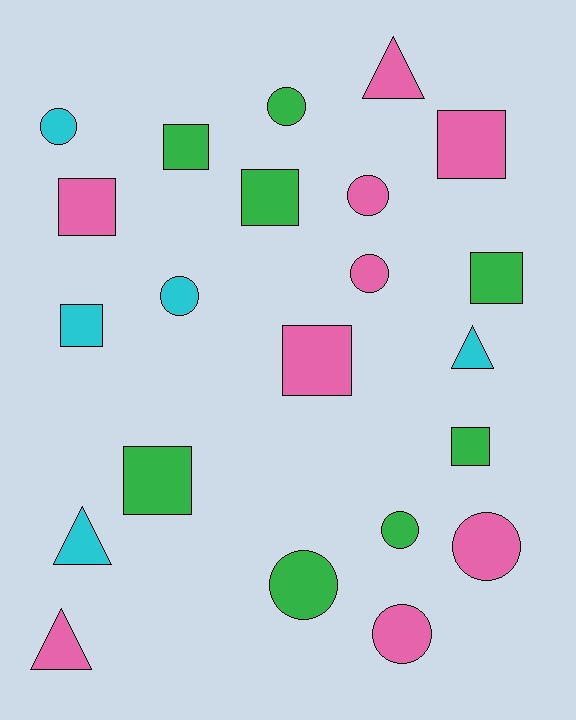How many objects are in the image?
There are 22 objects.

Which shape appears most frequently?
Circle, with 9 objects.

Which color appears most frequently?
Pink, with 9 objects.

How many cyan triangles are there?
There are 2 cyan triangles.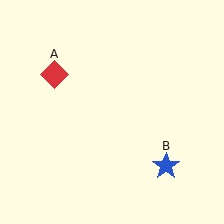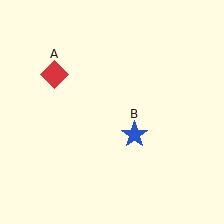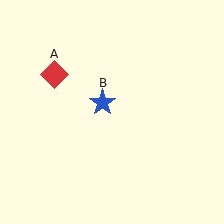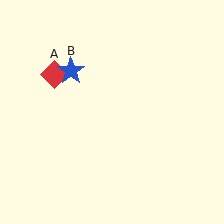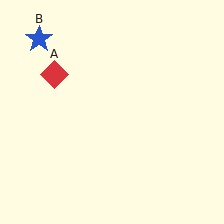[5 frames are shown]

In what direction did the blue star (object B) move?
The blue star (object B) moved up and to the left.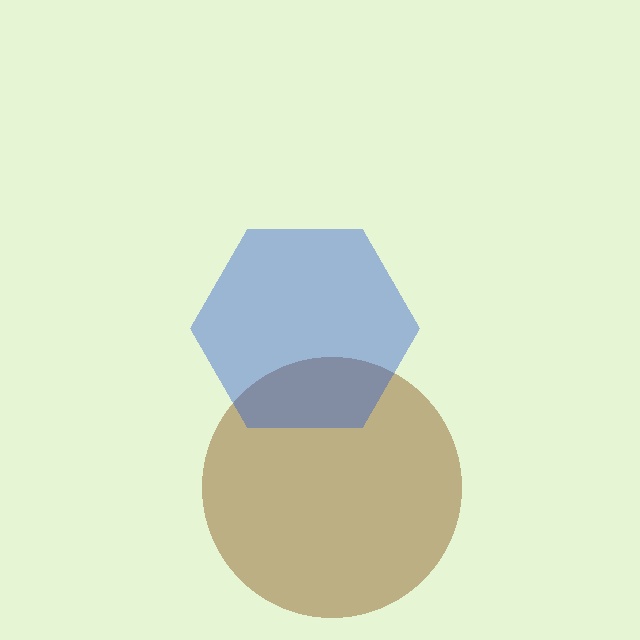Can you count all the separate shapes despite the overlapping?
Yes, there are 2 separate shapes.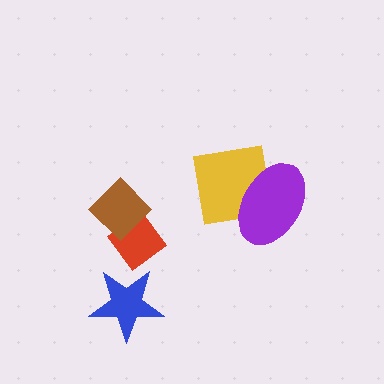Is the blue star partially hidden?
No, no other shape covers it.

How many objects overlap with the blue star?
0 objects overlap with the blue star.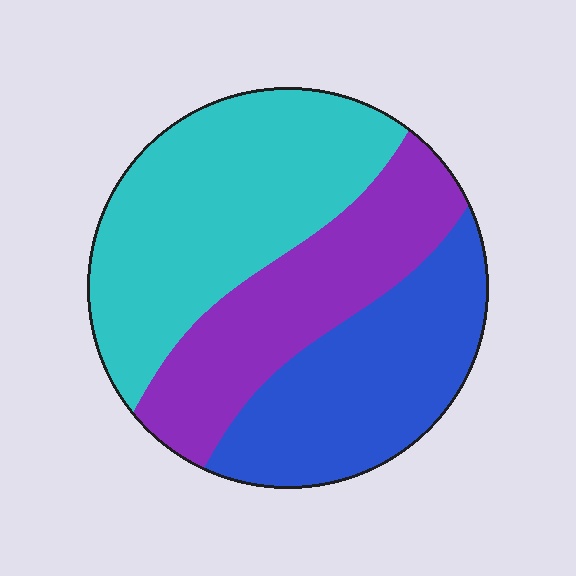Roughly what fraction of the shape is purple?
Purple takes up about one quarter (1/4) of the shape.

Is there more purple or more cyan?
Cyan.